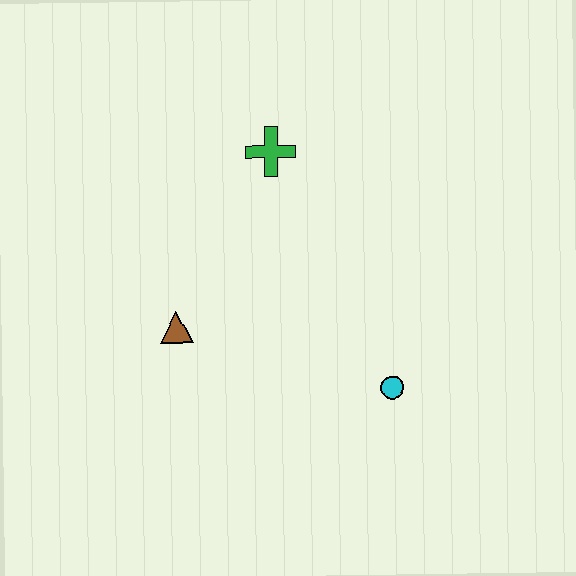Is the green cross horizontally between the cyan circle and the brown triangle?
Yes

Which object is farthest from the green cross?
The cyan circle is farthest from the green cross.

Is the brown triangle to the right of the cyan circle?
No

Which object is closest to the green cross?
The brown triangle is closest to the green cross.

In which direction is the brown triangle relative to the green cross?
The brown triangle is below the green cross.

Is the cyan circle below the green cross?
Yes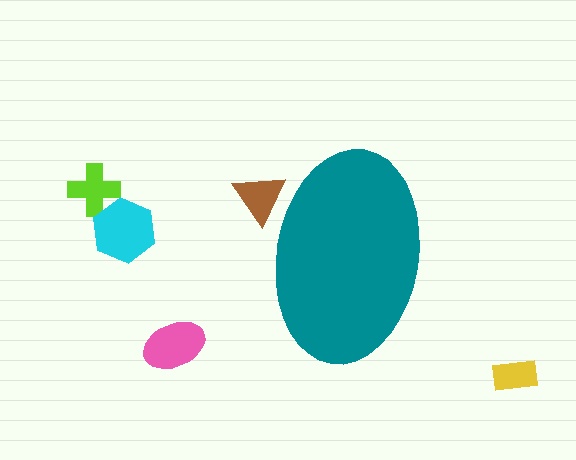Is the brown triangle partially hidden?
Yes, the brown triangle is partially hidden behind the teal ellipse.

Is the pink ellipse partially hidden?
No, the pink ellipse is fully visible.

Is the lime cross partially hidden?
No, the lime cross is fully visible.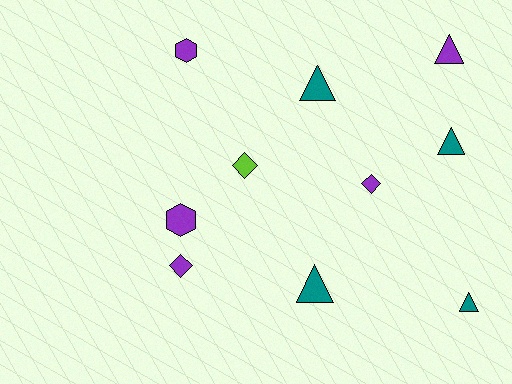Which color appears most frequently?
Purple, with 5 objects.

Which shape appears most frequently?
Triangle, with 5 objects.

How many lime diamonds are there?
There is 1 lime diamond.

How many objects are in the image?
There are 10 objects.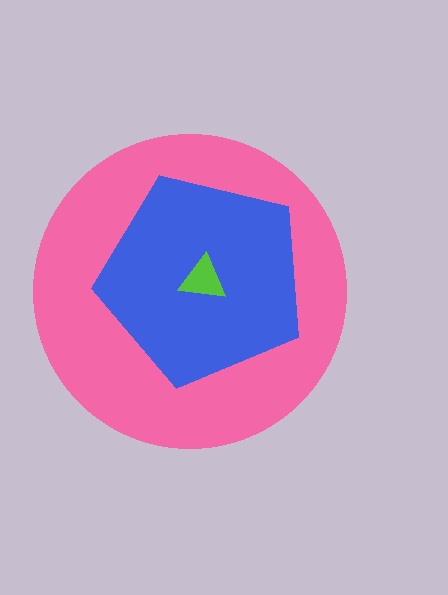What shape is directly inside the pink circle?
The blue pentagon.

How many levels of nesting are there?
3.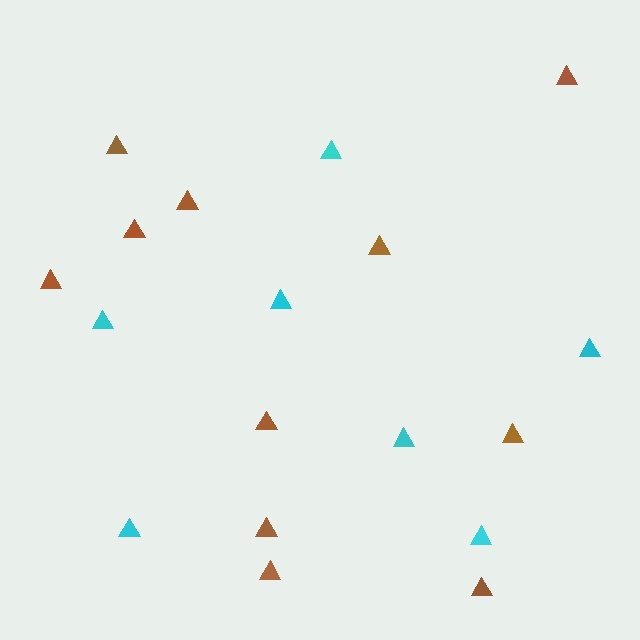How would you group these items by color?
There are 2 groups: one group of brown triangles (11) and one group of cyan triangles (7).